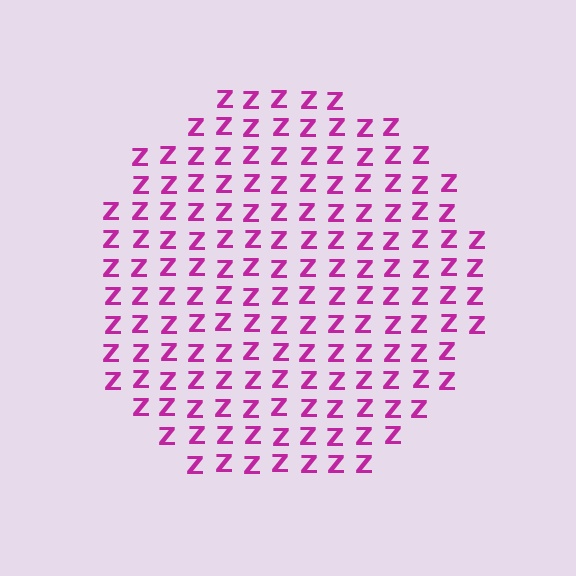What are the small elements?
The small elements are letter Z's.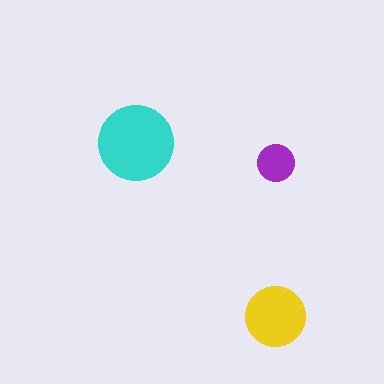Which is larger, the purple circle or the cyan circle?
The cyan one.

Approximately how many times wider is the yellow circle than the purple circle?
About 1.5 times wider.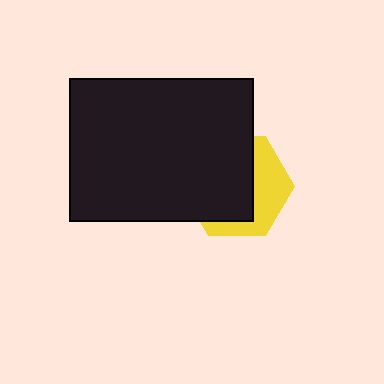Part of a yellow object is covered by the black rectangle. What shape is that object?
It is a hexagon.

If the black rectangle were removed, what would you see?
You would see the complete yellow hexagon.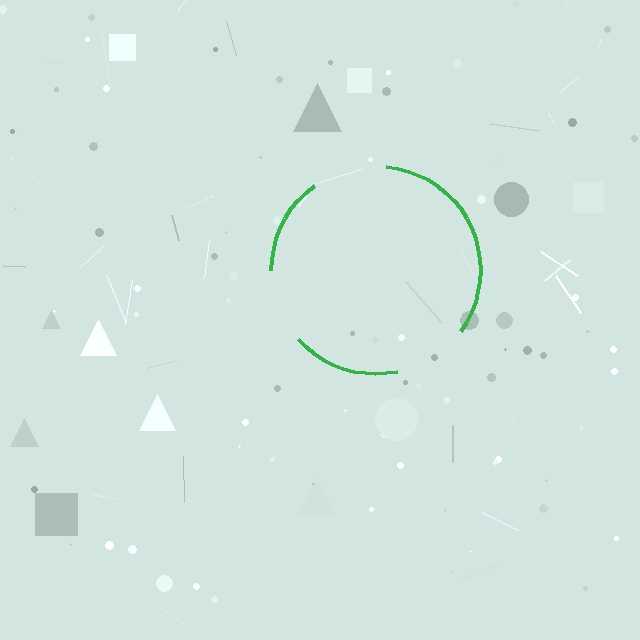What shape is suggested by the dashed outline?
The dashed outline suggests a circle.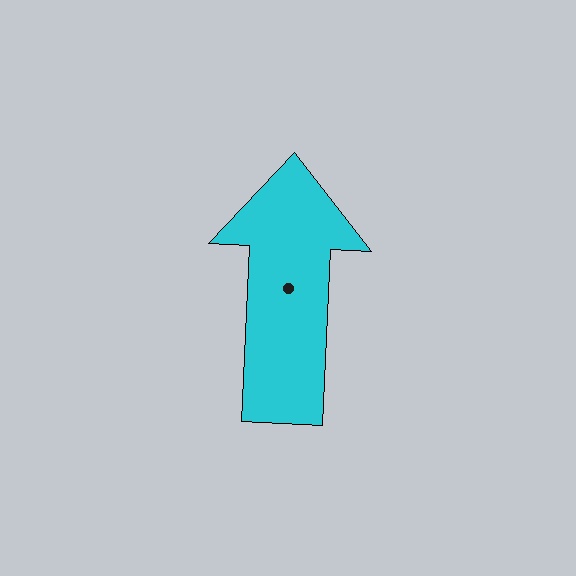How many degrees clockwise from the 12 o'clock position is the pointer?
Approximately 3 degrees.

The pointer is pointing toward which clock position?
Roughly 12 o'clock.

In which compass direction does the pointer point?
North.